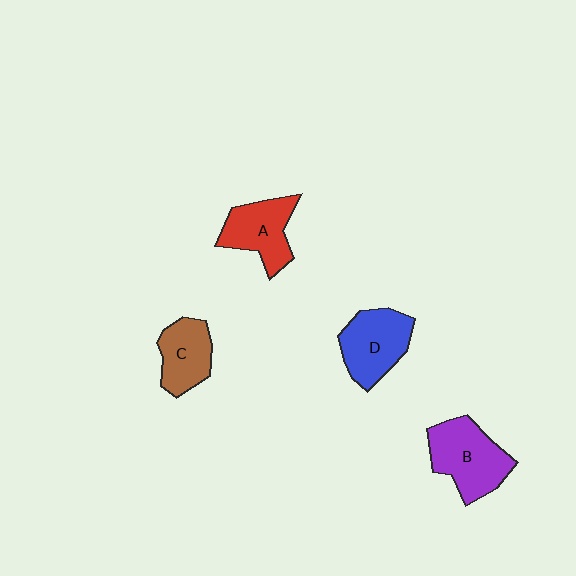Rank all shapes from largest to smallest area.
From largest to smallest: B (purple), D (blue), A (red), C (brown).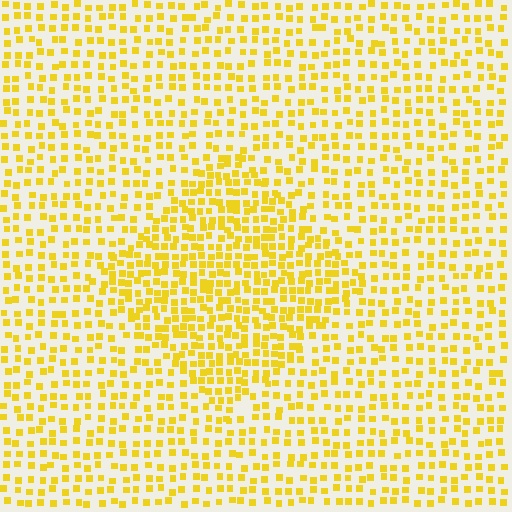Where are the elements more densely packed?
The elements are more densely packed inside the diamond boundary.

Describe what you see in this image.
The image contains small yellow elements arranged at two different densities. A diamond-shaped region is visible where the elements are more densely packed than the surrounding area.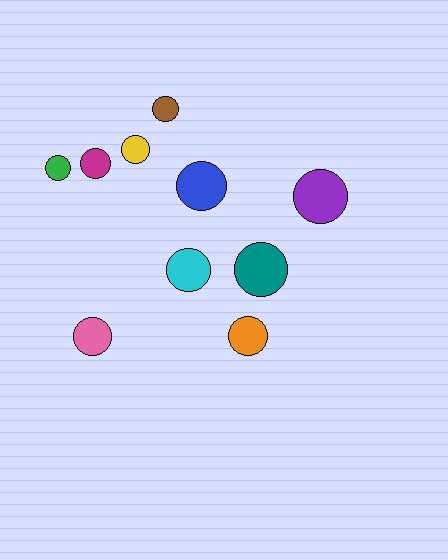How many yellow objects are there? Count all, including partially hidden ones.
There is 1 yellow object.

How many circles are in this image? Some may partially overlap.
There are 10 circles.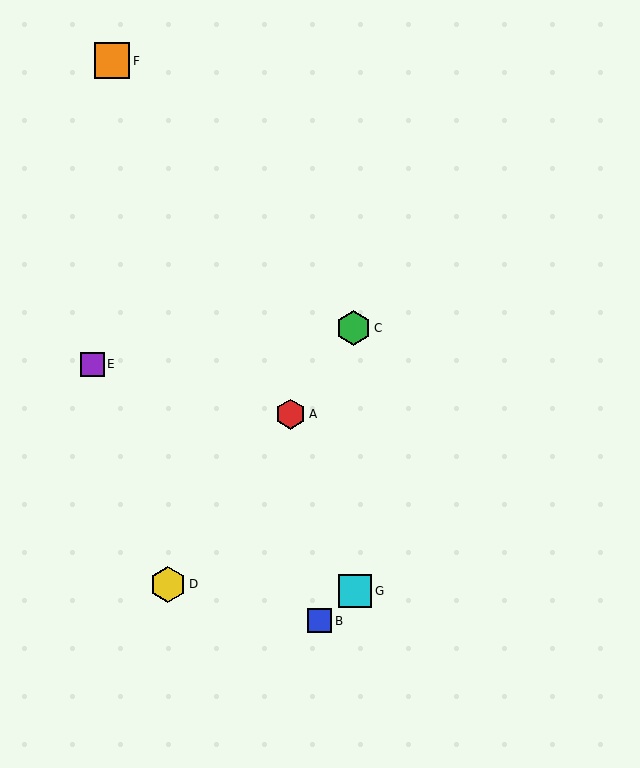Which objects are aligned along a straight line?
Objects A, C, D are aligned along a straight line.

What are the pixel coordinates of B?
Object B is at (320, 621).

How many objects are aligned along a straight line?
3 objects (A, C, D) are aligned along a straight line.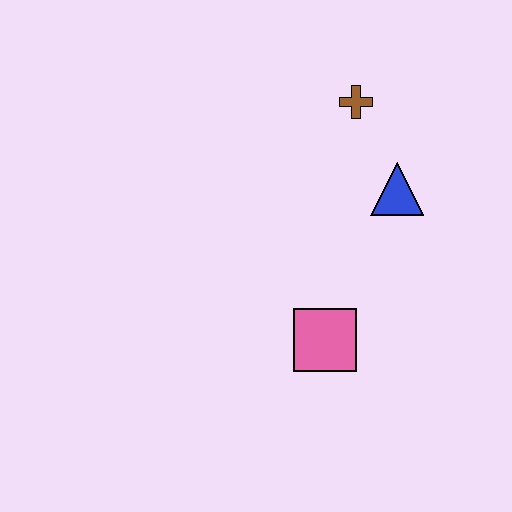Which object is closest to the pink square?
The blue triangle is closest to the pink square.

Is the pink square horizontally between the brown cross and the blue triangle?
No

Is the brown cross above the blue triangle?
Yes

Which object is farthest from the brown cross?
The pink square is farthest from the brown cross.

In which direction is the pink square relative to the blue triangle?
The pink square is below the blue triangle.